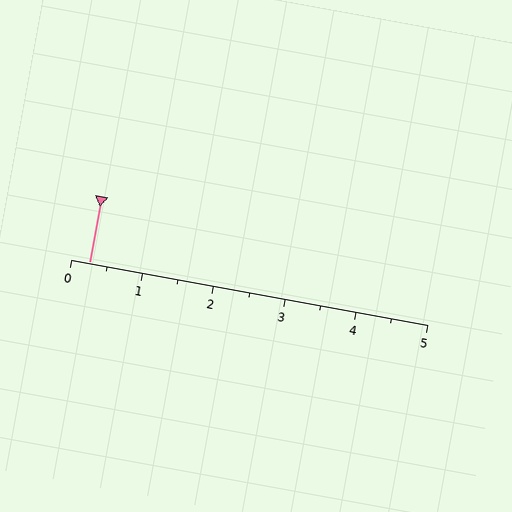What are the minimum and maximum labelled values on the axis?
The axis runs from 0 to 5.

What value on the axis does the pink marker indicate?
The marker indicates approximately 0.2.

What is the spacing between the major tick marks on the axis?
The major ticks are spaced 1 apart.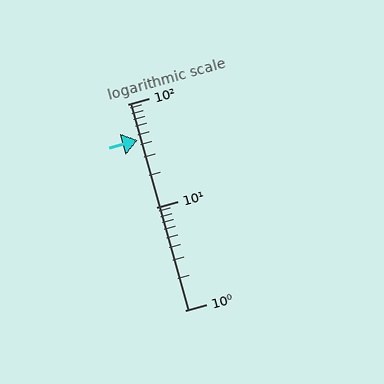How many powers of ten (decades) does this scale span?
The scale spans 2 decades, from 1 to 100.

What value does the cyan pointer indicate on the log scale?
The pointer indicates approximately 45.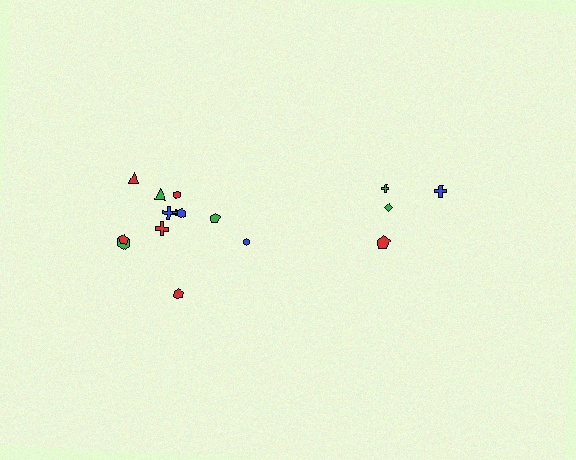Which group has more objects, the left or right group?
The left group.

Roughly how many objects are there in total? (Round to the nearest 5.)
Roughly 15 objects in total.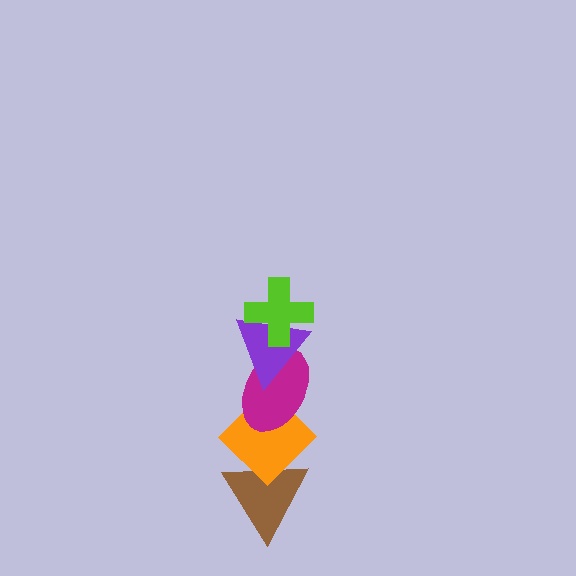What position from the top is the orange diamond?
The orange diamond is 4th from the top.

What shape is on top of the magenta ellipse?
The purple triangle is on top of the magenta ellipse.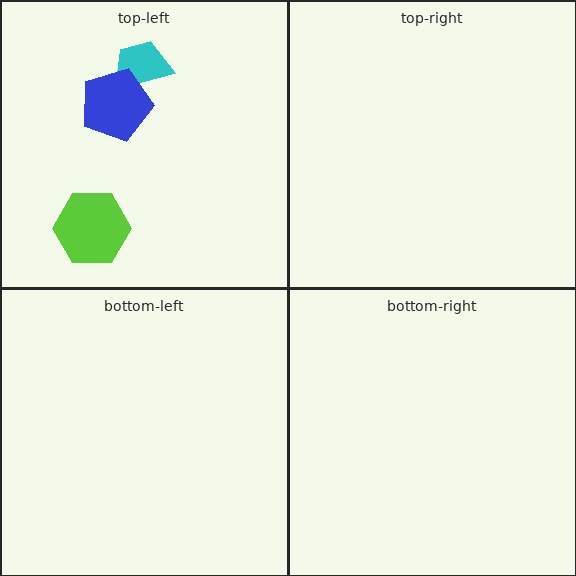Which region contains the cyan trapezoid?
The top-left region.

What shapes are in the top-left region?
The cyan trapezoid, the lime hexagon, the blue pentagon.